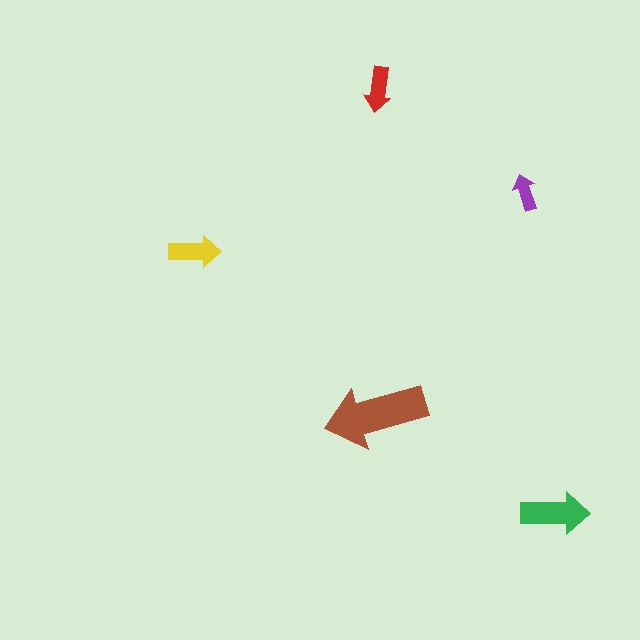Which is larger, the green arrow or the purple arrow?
The green one.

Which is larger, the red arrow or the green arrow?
The green one.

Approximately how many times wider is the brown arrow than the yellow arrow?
About 2 times wider.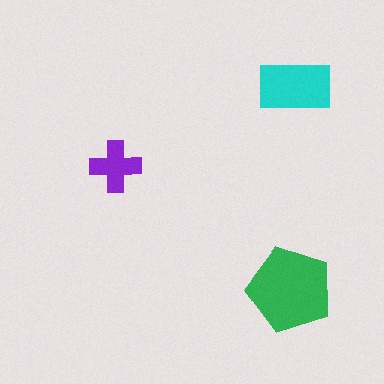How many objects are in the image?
There are 3 objects in the image.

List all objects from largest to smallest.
The green pentagon, the cyan rectangle, the purple cross.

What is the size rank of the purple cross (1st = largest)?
3rd.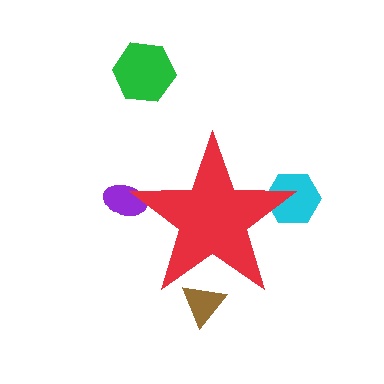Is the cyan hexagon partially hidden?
Yes, the cyan hexagon is partially hidden behind the red star.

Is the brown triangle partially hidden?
Yes, the brown triangle is partially hidden behind the red star.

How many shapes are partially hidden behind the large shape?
3 shapes are partially hidden.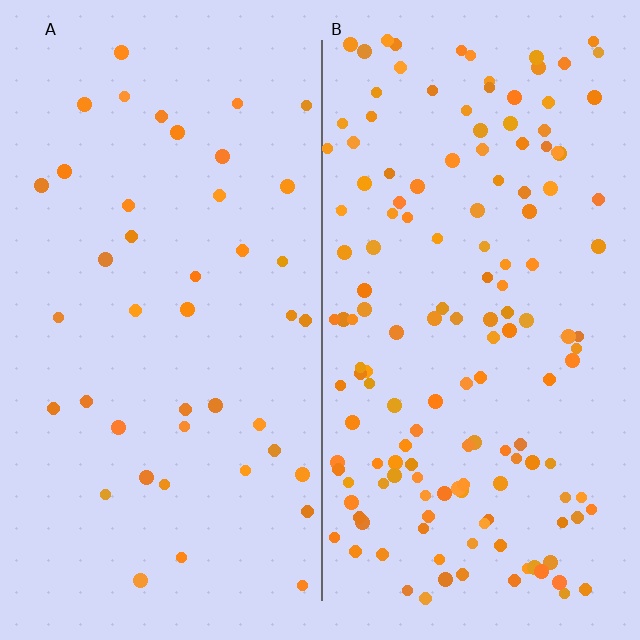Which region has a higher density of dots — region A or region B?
B (the right).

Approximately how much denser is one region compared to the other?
Approximately 3.5× — region B over region A.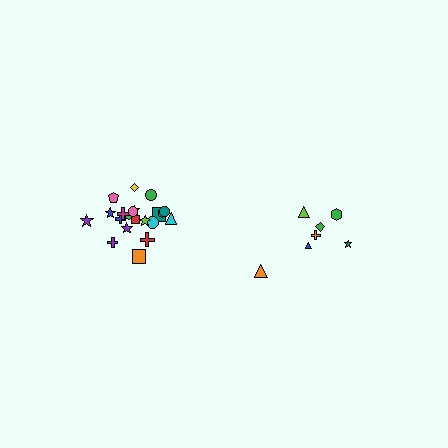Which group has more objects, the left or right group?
The left group.